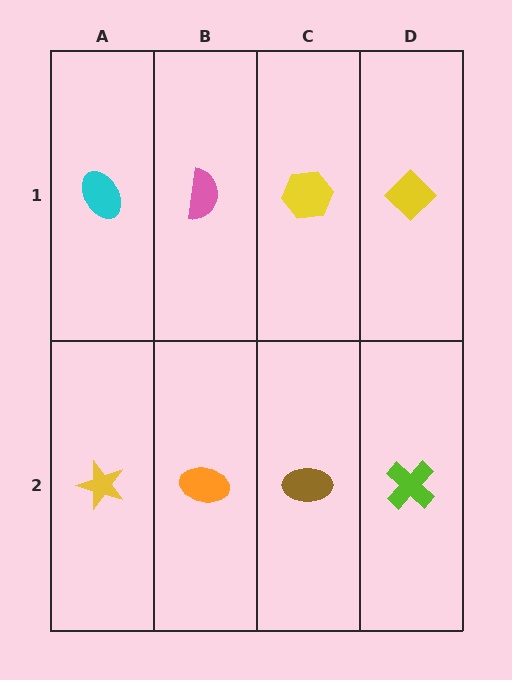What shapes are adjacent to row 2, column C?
A yellow hexagon (row 1, column C), an orange ellipse (row 2, column B), a lime cross (row 2, column D).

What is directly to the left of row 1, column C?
A pink semicircle.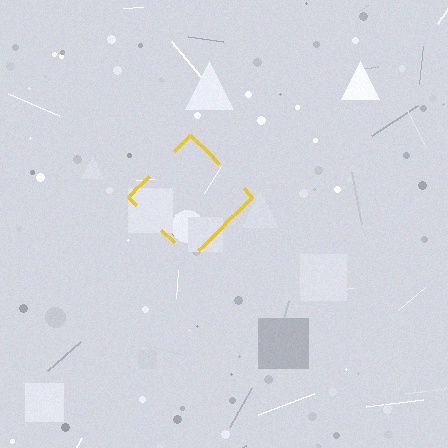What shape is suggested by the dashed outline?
The dashed outline suggests a diamond.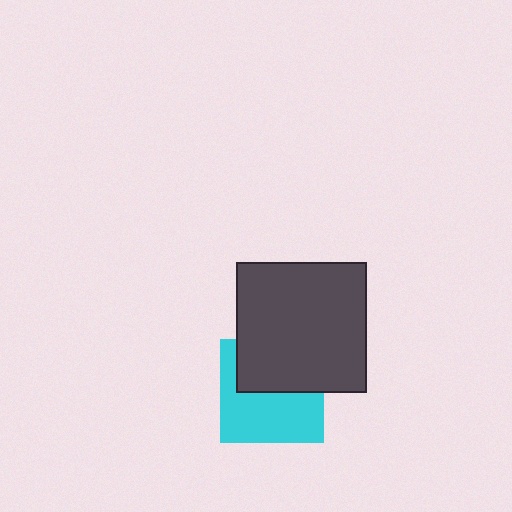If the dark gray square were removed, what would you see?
You would see the complete cyan square.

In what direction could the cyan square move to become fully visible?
The cyan square could move down. That would shift it out from behind the dark gray square entirely.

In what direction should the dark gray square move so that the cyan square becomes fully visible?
The dark gray square should move up. That is the shortest direction to clear the overlap and leave the cyan square fully visible.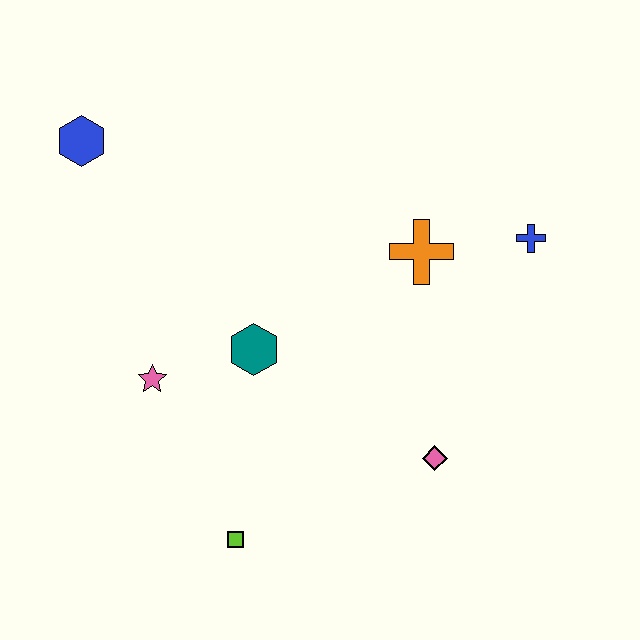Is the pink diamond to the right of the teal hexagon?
Yes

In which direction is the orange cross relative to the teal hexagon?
The orange cross is to the right of the teal hexagon.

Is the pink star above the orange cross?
No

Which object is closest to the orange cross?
The blue cross is closest to the orange cross.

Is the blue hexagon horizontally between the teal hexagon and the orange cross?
No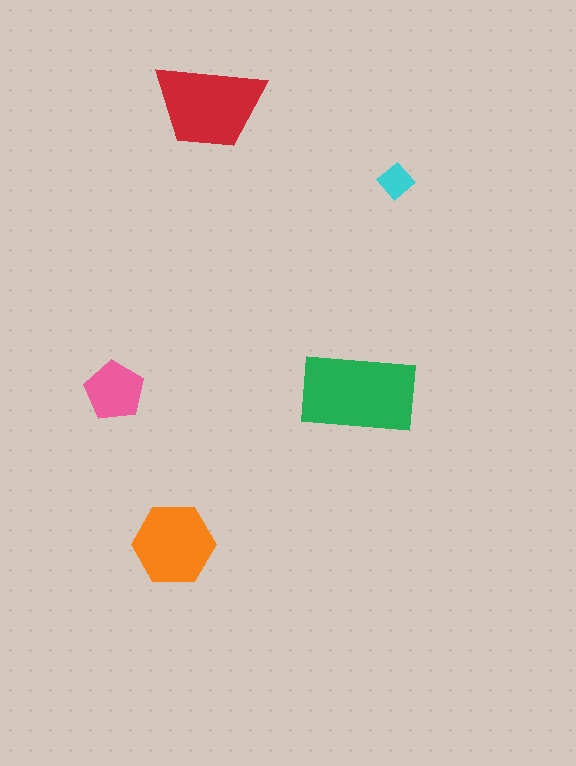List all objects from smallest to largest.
The cyan diamond, the pink pentagon, the orange hexagon, the red trapezoid, the green rectangle.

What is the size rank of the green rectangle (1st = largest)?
1st.